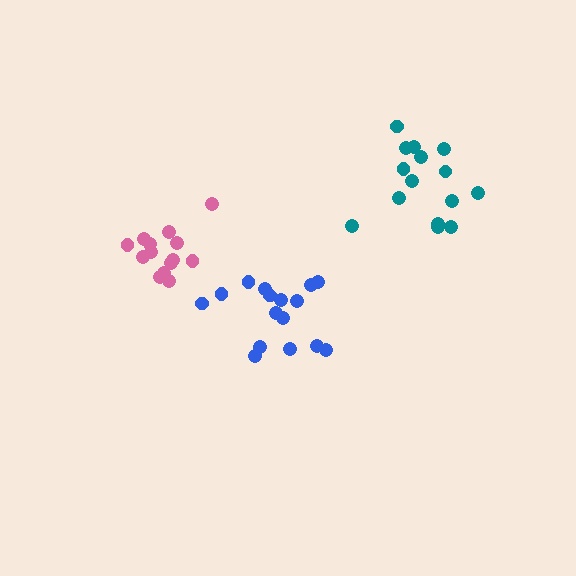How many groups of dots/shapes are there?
There are 3 groups.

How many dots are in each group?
Group 1: 15 dots, Group 2: 14 dots, Group 3: 16 dots (45 total).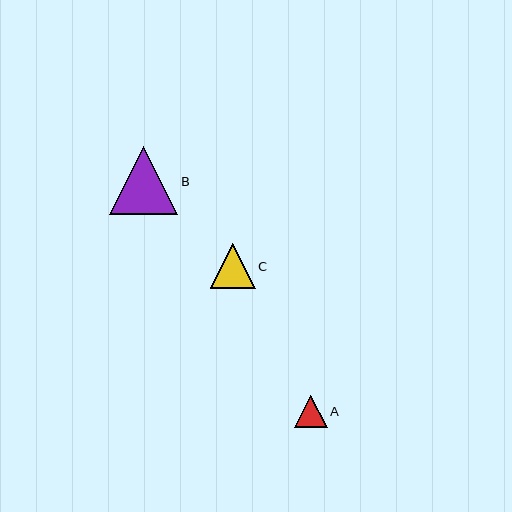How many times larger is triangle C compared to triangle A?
Triangle C is approximately 1.4 times the size of triangle A.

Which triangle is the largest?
Triangle B is the largest with a size of approximately 68 pixels.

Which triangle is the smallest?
Triangle A is the smallest with a size of approximately 32 pixels.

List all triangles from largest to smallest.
From largest to smallest: B, C, A.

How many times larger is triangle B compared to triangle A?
Triangle B is approximately 2.1 times the size of triangle A.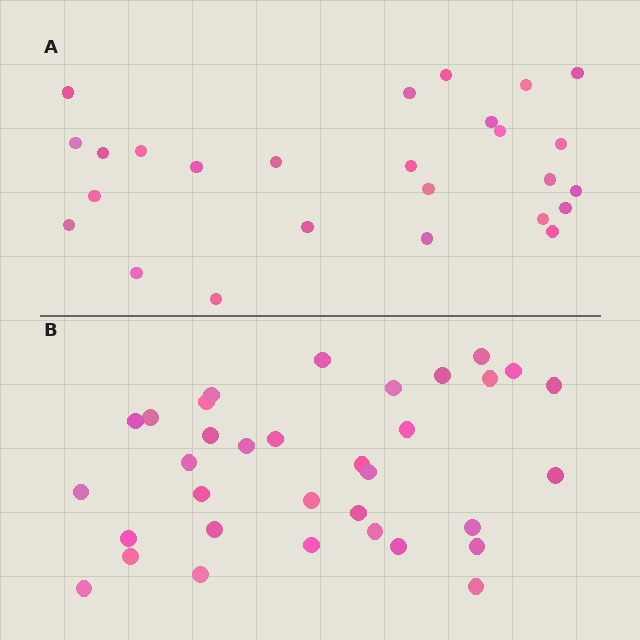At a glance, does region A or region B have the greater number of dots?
Region B (the bottom region) has more dots.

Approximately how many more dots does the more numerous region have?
Region B has roughly 8 or so more dots than region A.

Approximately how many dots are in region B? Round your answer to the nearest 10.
About 30 dots. (The exact count is 34, which rounds to 30.)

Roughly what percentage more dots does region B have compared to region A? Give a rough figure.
About 30% more.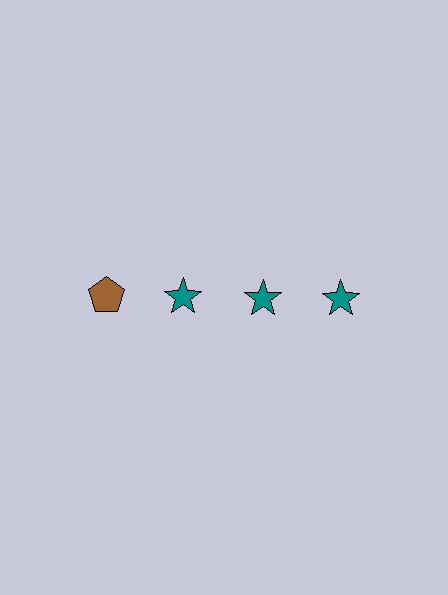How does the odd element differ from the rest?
It differs in both color (brown instead of teal) and shape (pentagon instead of star).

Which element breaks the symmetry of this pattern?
The brown pentagon in the top row, leftmost column breaks the symmetry. All other shapes are teal stars.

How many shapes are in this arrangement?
There are 4 shapes arranged in a grid pattern.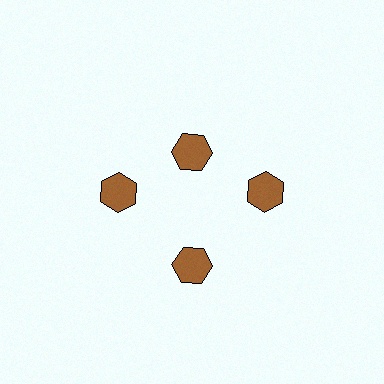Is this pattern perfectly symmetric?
No. The 4 brown hexagons are arranged in a ring, but one element near the 12 o'clock position is pulled inward toward the center, breaking the 4-fold rotational symmetry.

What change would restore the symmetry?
The symmetry would be restored by moving it outward, back onto the ring so that all 4 hexagons sit at equal angles and equal distance from the center.